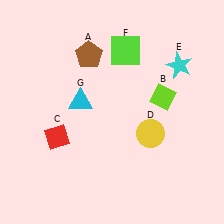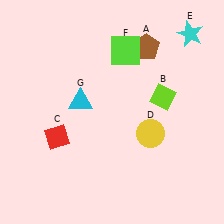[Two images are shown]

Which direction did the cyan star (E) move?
The cyan star (E) moved up.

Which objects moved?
The objects that moved are: the brown pentagon (A), the cyan star (E).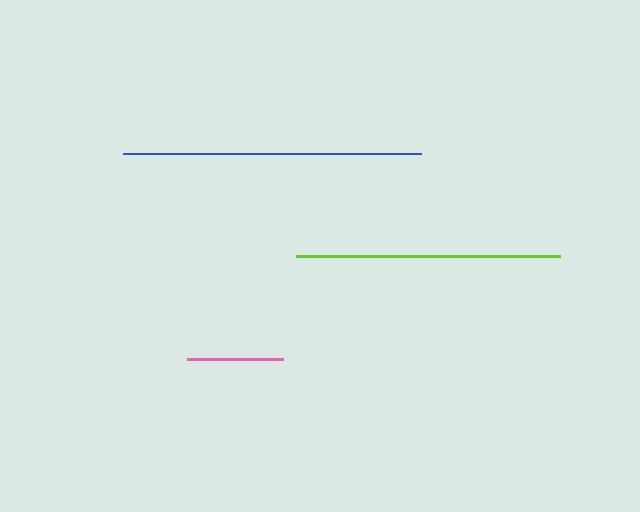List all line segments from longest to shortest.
From longest to shortest: blue, lime, pink.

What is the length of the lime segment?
The lime segment is approximately 264 pixels long.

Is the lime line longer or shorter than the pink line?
The lime line is longer than the pink line.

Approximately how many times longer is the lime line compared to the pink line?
The lime line is approximately 2.8 times the length of the pink line.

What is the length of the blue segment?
The blue segment is approximately 298 pixels long.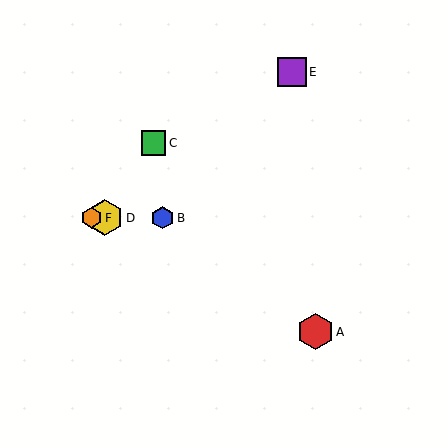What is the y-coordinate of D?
Object D is at y≈218.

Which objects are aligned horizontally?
Objects B, D, F are aligned horizontally.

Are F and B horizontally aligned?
Yes, both are at y≈218.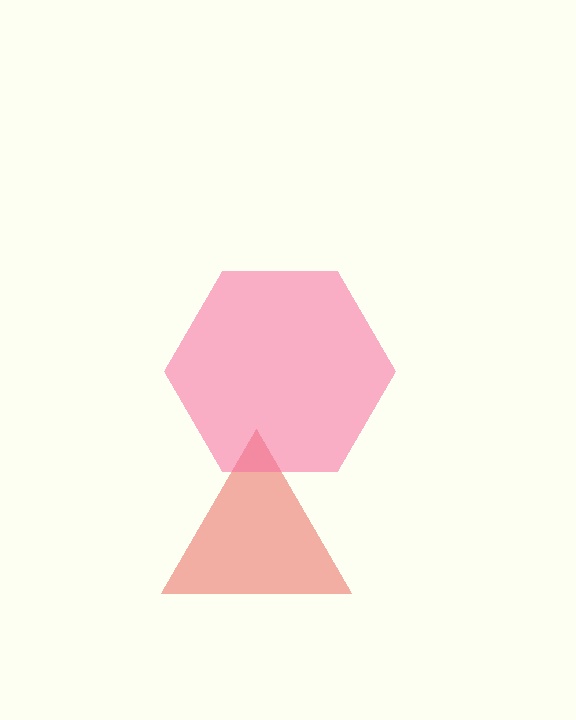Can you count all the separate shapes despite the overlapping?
Yes, there are 2 separate shapes.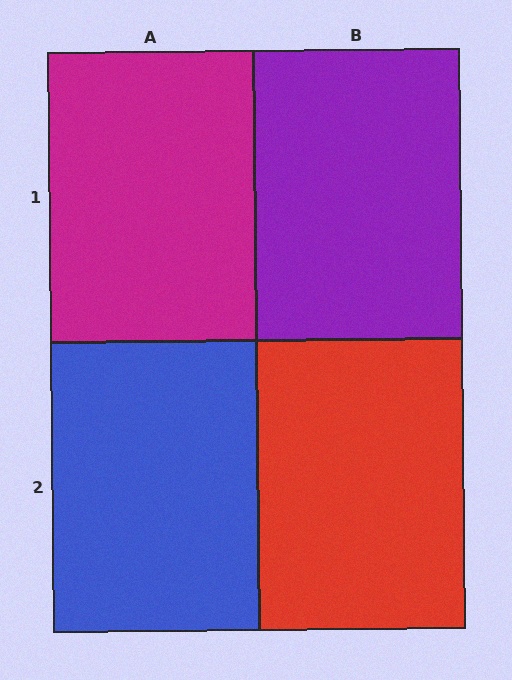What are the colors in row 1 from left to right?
Magenta, purple.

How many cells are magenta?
1 cell is magenta.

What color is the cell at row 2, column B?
Red.